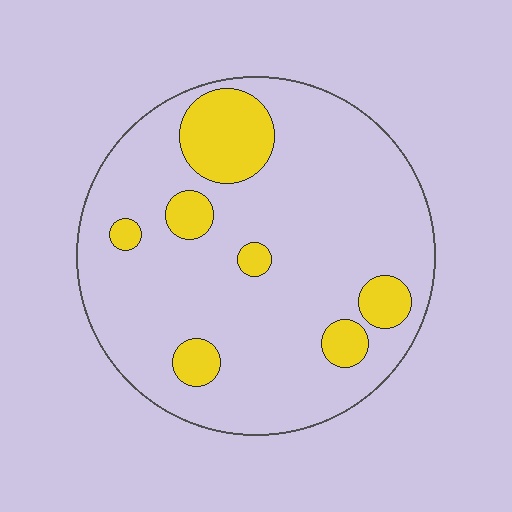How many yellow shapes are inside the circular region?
7.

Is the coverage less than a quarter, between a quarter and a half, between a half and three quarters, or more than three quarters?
Less than a quarter.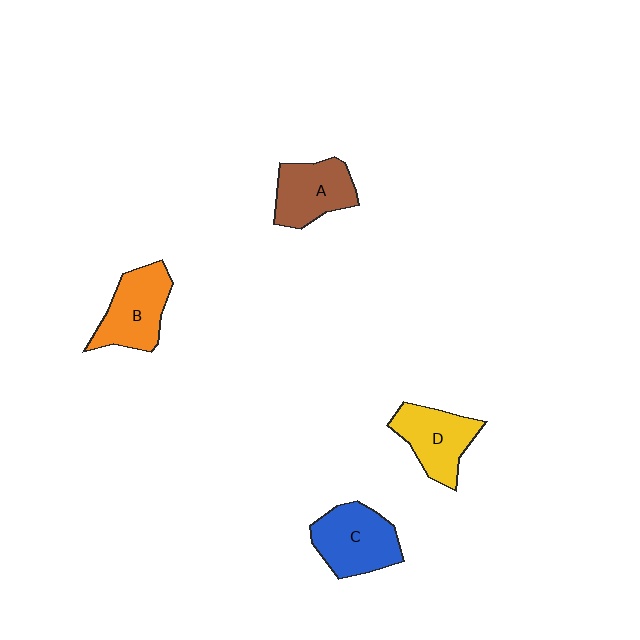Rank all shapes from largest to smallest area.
From largest to smallest: C (blue), B (orange), D (yellow), A (brown).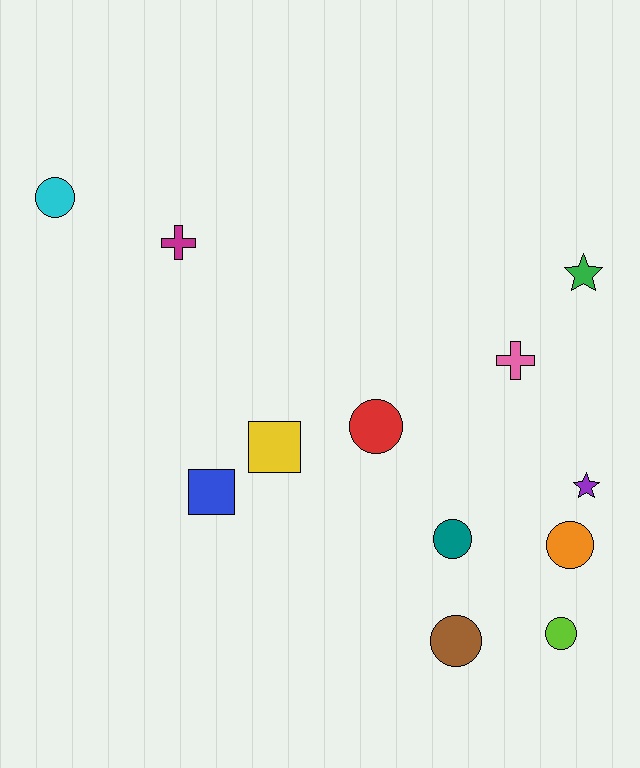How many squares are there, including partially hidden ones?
There are 2 squares.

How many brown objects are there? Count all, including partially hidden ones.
There is 1 brown object.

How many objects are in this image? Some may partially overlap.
There are 12 objects.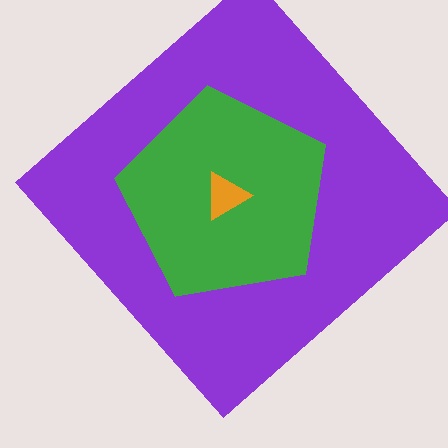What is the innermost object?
The orange triangle.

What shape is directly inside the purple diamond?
The green pentagon.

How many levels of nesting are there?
3.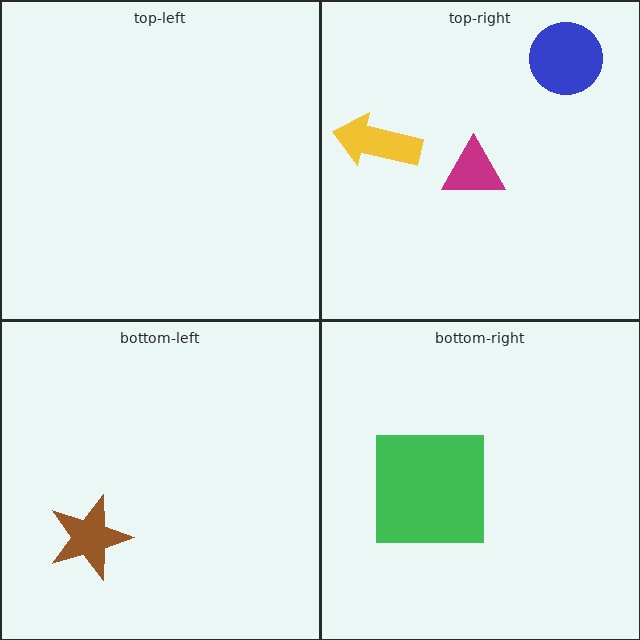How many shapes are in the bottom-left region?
1.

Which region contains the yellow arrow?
The top-right region.